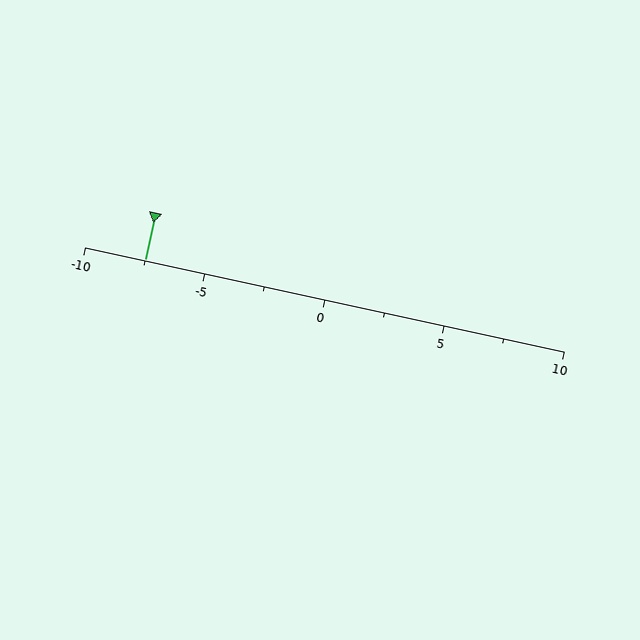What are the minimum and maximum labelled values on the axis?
The axis runs from -10 to 10.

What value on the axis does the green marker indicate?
The marker indicates approximately -7.5.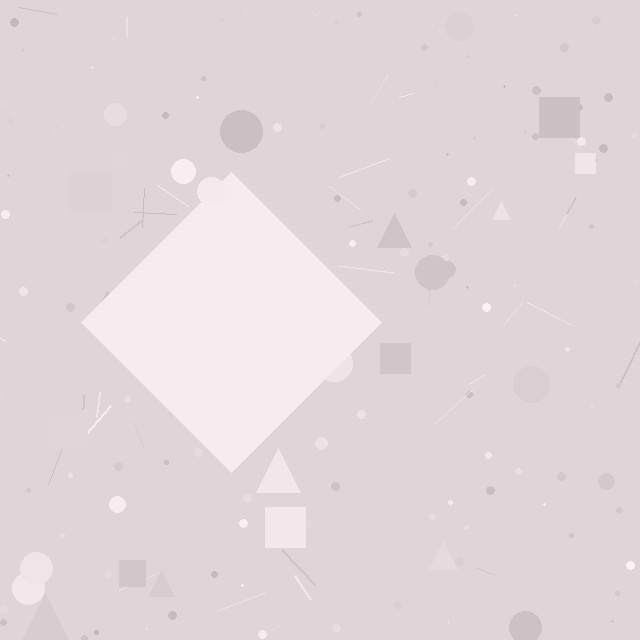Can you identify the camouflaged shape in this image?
The camouflaged shape is a diamond.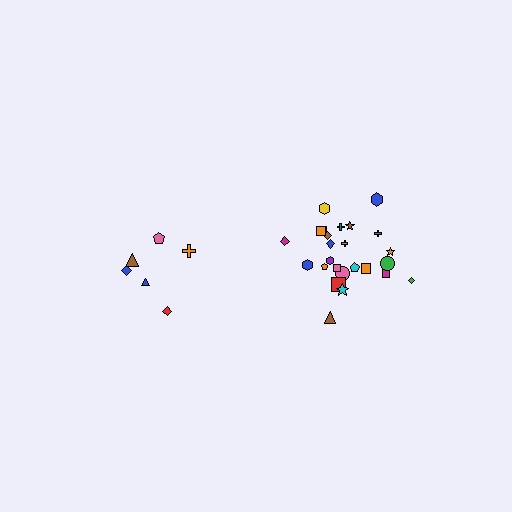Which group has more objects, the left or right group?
The right group.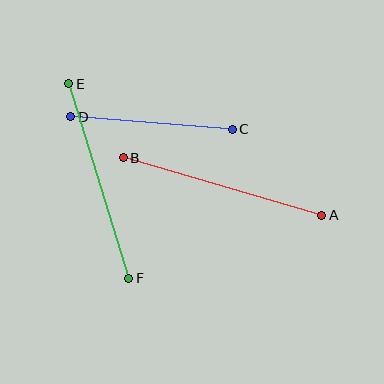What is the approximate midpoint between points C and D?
The midpoint is at approximately (151, 123) pixels.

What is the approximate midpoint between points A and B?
The midpoint is at approximately (223, 186) pixels.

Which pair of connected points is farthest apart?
Points A and B are farthest apart.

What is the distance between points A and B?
The distance is approximately 206 pixels.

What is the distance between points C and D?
The distance is approximately 162 pixels.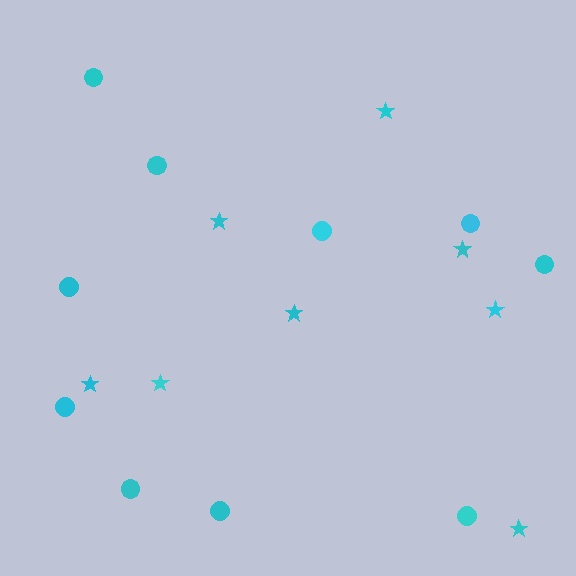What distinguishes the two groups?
There are 2 groups: one group of stars (8) and one group of circles (10).